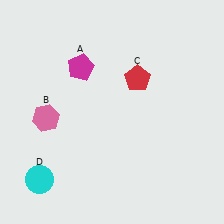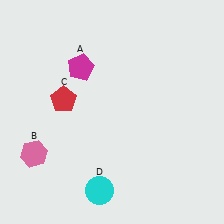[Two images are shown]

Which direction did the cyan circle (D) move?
The cyan circle (D) moved right.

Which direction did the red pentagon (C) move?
The red pentagon (C) moved left.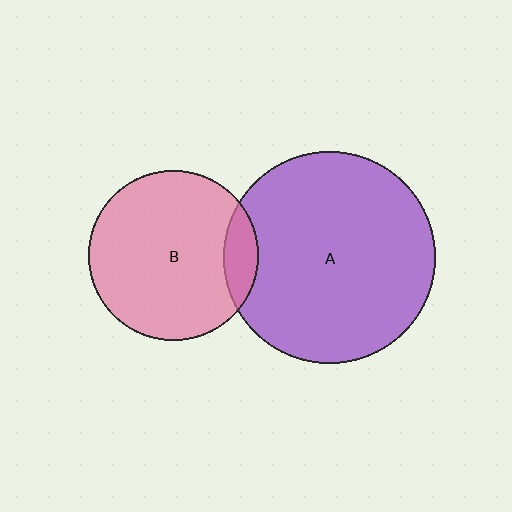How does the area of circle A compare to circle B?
Approximately 1.6 times.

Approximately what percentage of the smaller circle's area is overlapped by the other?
Approximately 10%.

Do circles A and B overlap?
Yes.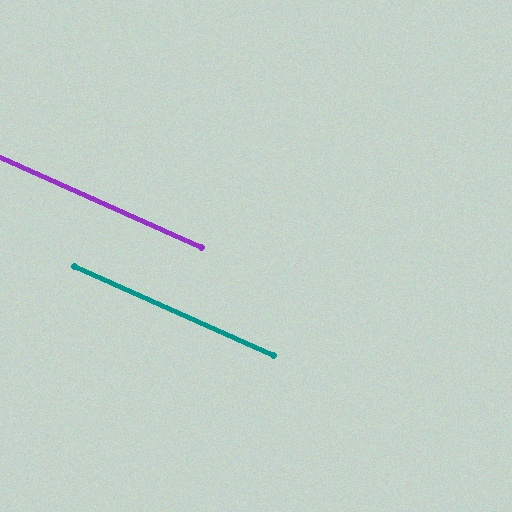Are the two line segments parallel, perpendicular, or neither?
Parallel — their directions differ by only 0.1°.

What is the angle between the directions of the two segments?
Approximately 0 degrees.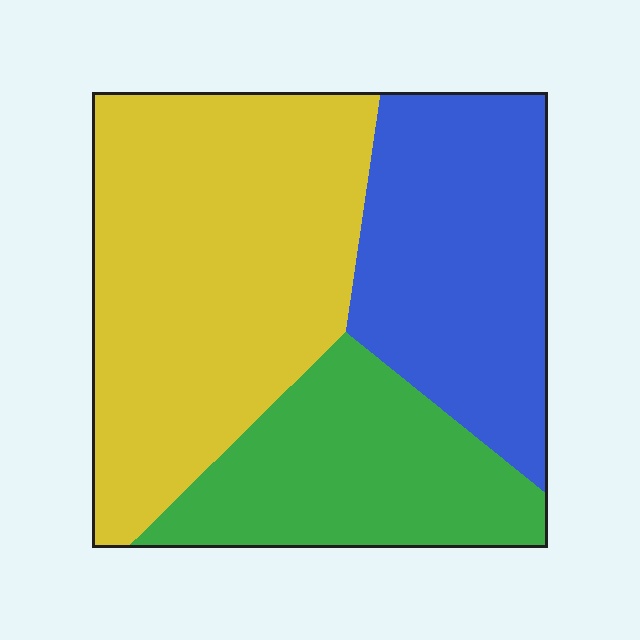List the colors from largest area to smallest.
From largest to smallest: yellow, blue, green.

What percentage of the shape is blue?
Blue covers 29% of the shape.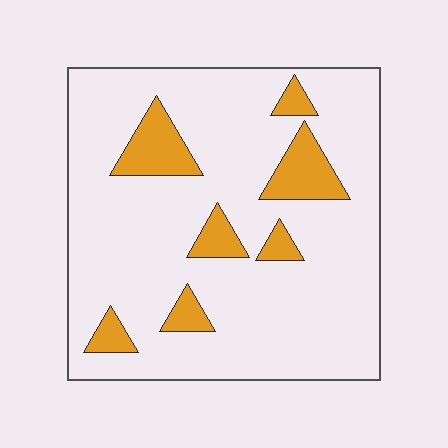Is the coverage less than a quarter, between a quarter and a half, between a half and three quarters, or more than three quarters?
Less than a quarter.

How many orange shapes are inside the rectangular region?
7.